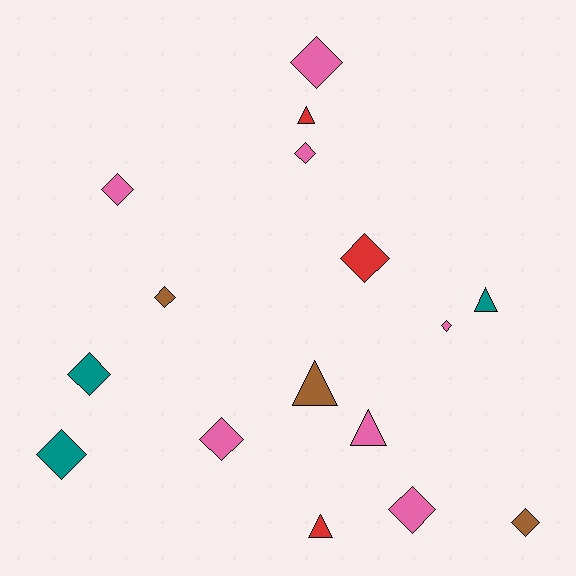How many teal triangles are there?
There is 1 teal triangle.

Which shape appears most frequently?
Diamond, with 11 objects.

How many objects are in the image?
There are 16 objects.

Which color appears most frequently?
Pink, with 7 objects.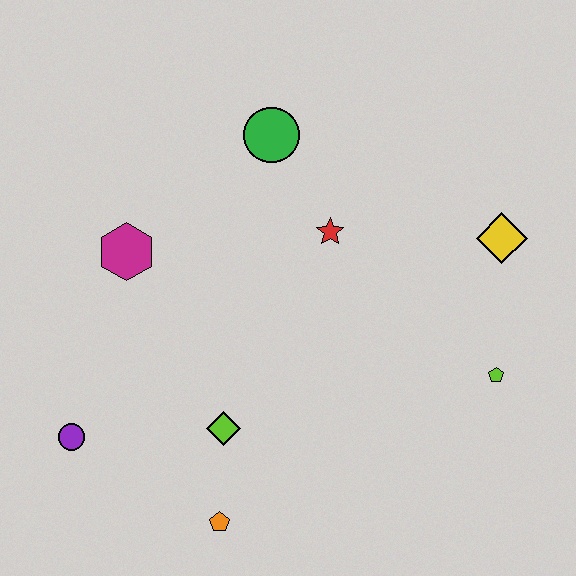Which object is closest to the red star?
The green circle is closest to the red star.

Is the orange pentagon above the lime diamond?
No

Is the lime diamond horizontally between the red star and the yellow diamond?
No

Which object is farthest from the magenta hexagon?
The lime pentagon is farthest from the magenta hexagon.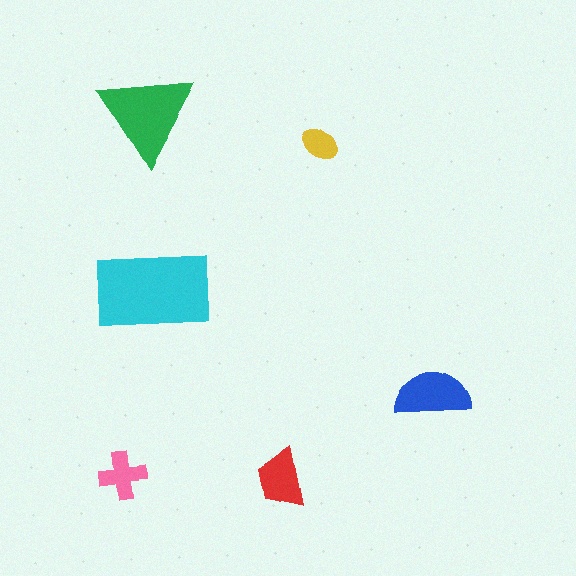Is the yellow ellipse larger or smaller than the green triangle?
Smaller.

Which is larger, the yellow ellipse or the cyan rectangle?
The cyan rectangle.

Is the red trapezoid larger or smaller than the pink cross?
Larger.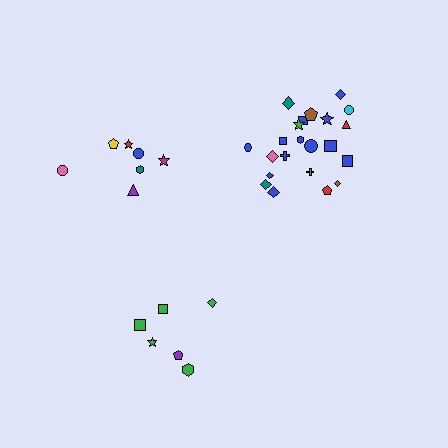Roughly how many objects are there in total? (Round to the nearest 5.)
Roughly 35 objects in total.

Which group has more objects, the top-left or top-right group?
The top-right group.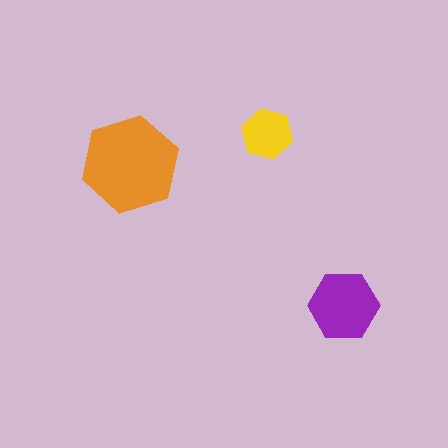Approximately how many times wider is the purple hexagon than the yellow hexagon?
About 1.5 times wider.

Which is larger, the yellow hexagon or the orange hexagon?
The orange one.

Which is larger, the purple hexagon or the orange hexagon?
The orange one.